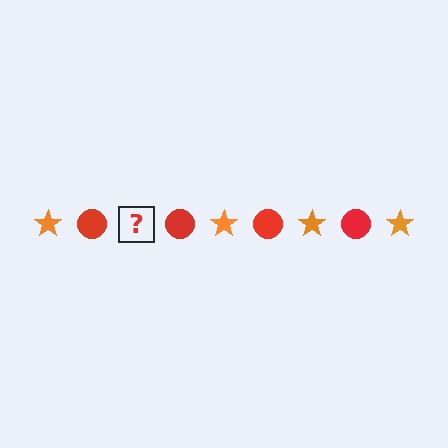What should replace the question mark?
The question mark should be replaced with an orange star.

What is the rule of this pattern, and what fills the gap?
The rule is that the pattern alternates between orange star and red circle. The gap should be filled with an orange star.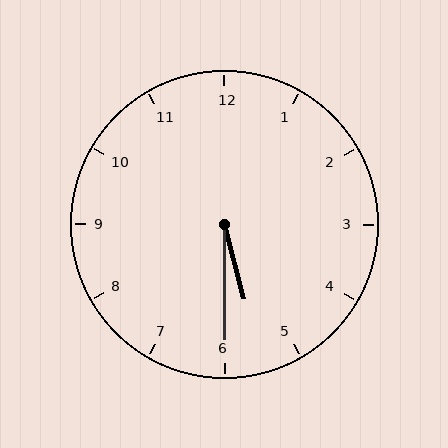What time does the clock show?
5:30.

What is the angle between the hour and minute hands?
Approximately 15 degrees.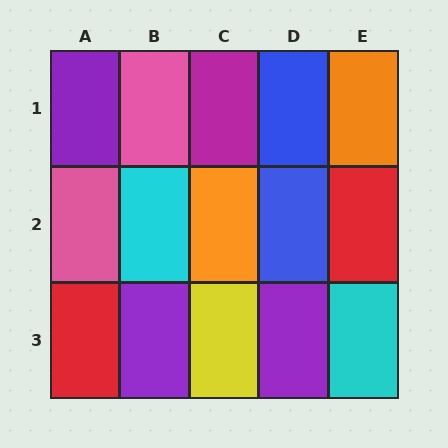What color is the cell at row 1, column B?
Pink.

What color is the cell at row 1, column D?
Blue.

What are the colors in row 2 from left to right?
Pink, cyan, orange, blue, red.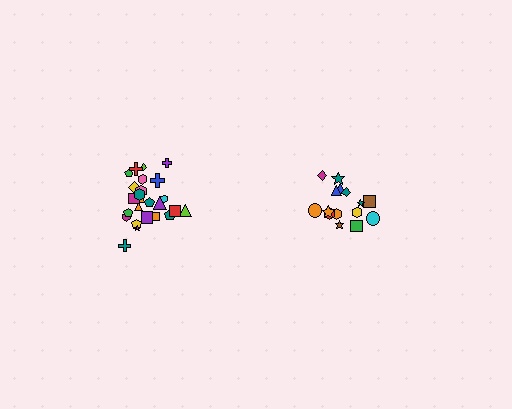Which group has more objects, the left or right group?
The left group.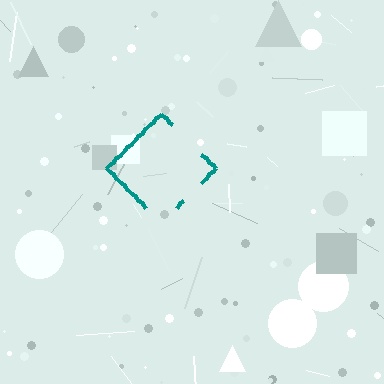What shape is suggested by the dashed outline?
The dashed outline suggests a diamond.